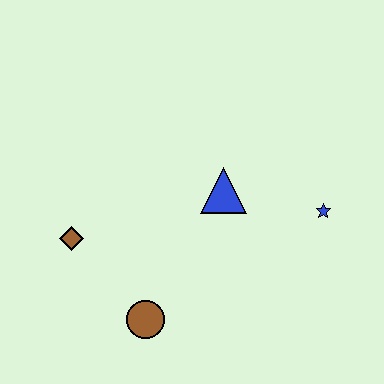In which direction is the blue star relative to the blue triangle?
The blue star is to the right of the blue triangle.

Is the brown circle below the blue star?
Yes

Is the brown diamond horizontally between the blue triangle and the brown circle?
No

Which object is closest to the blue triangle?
The blue star is closest to the blue triangle.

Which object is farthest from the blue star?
The brown diamond is farthest from the blue star.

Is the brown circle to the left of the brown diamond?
No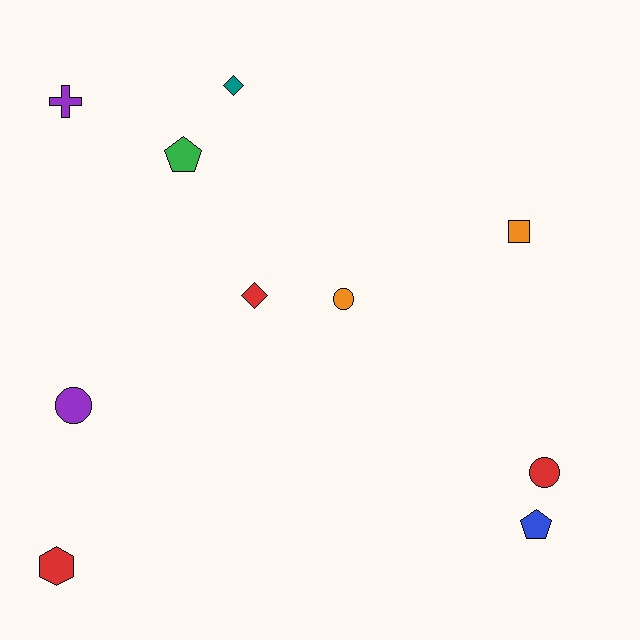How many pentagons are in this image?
There are 2 pentagons.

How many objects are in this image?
There are 10 objects.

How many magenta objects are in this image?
There are no magenta objects.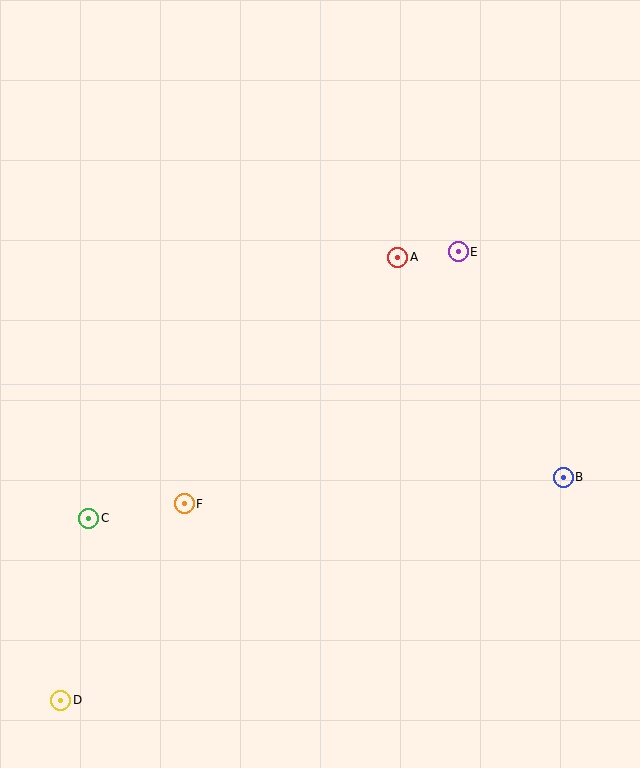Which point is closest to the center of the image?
Point A at (398, 257) is closest to the center.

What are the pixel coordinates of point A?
Point A is at (398, 257).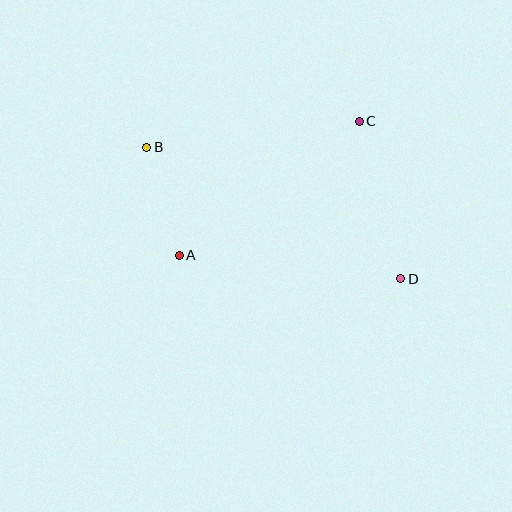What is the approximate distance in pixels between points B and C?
The distance between B and C is approximately 214 pixels.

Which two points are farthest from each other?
Points B and D are farthest from each other.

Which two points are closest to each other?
Points A and B are closest to each other.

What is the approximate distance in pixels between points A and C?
The distance between A and C is approximately 224 pixels.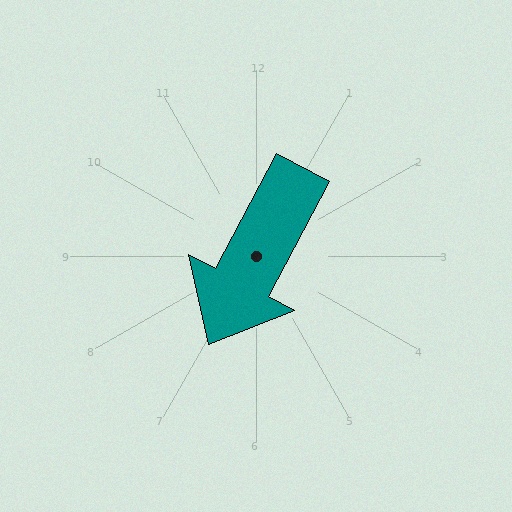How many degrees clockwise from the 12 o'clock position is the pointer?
Approximately 208 degrees.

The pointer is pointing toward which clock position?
Roughly 7 o'clock.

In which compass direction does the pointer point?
Southwest.